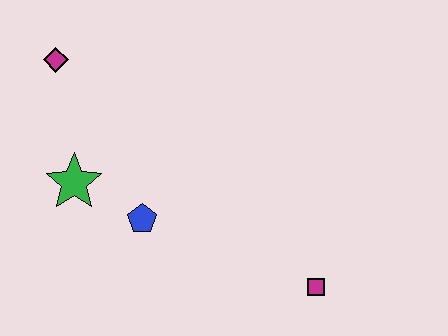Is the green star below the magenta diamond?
Yes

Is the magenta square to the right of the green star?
Yes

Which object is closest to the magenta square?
The blue pentagon is closest to the magenta square.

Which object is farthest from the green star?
The magenta square is farthest from the green star.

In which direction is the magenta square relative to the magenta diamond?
The magenta square is to the right of the magenta diamond.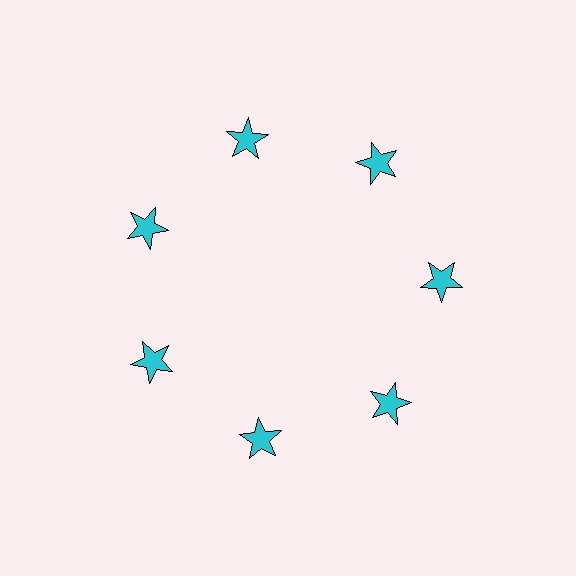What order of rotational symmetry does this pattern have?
This pattern has 7-fold rotational symmetry.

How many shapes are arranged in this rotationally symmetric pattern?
There are 7 shapes, arranged in 7 groups of 1.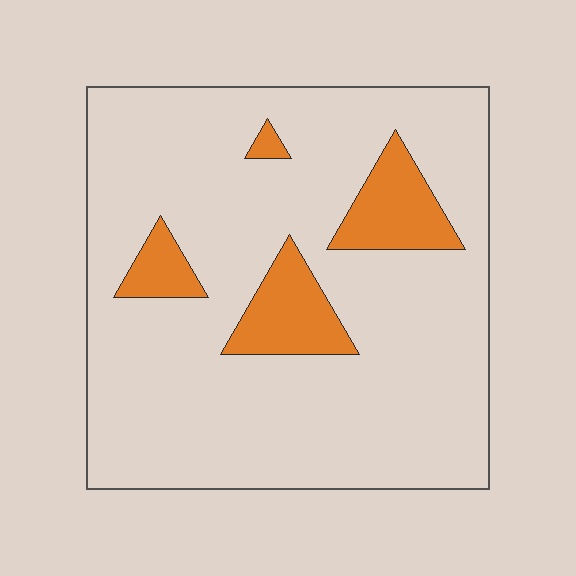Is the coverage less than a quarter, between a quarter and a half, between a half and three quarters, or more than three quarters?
Less than a quarter.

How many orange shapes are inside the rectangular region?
4.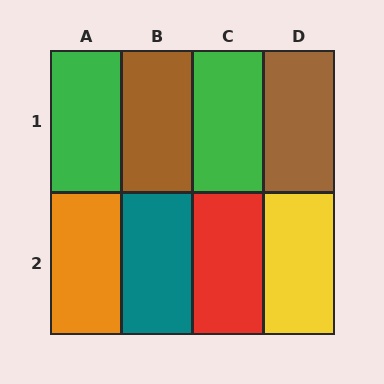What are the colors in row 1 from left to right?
Green, brown, green, brown.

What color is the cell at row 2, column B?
Teal.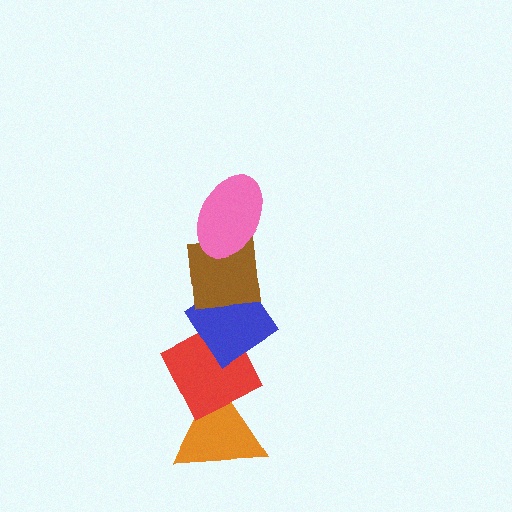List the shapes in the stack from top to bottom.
From top to bottom: the pink ellipse, the brown square, the blue diamond, the red diamond, the orange triangle.